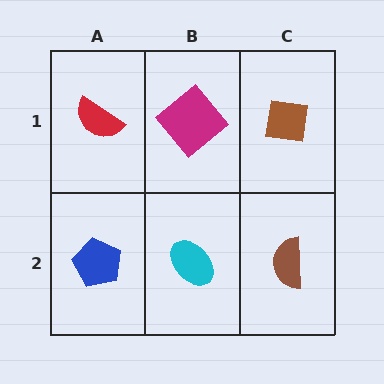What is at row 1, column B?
A magenta diamond.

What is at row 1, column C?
A brown square.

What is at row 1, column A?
A red semicircle.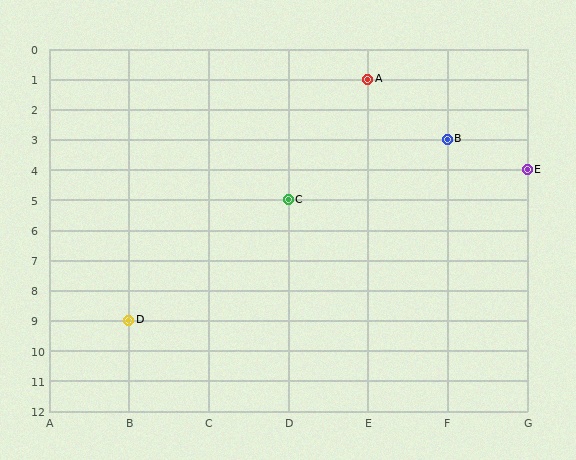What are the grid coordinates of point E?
Point E is at grid coordinates (G, 4).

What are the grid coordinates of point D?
Point D is at grid coordinates (B, 9).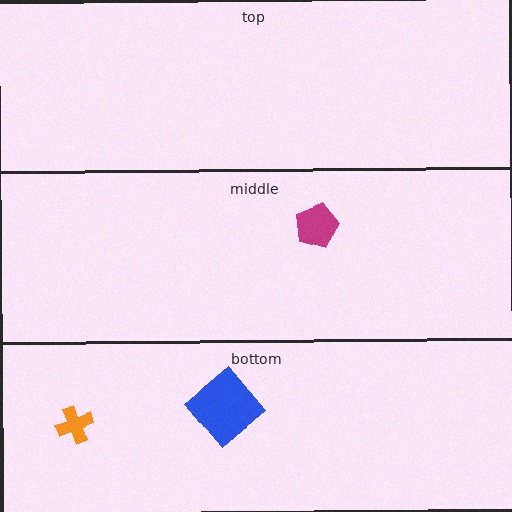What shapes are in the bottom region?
The orange cross, the blue diamond.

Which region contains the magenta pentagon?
The middle region.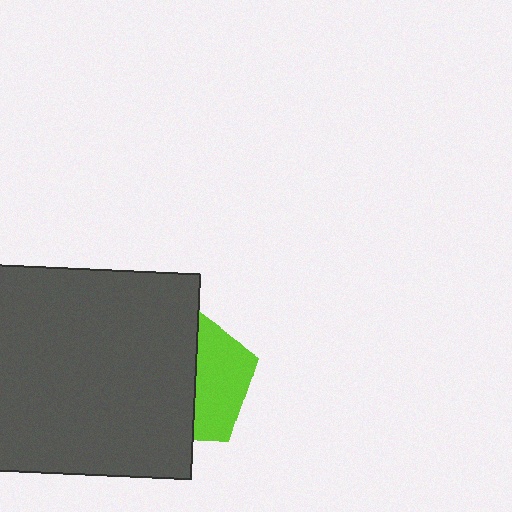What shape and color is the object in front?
The object in front is a dark gray rectangle.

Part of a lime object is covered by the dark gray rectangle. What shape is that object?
It is a pentagon.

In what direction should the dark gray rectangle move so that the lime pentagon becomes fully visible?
The dark gray rectangle should move left. That is the shortest direction to clear the overlap and leave the lime pentagon fully visible.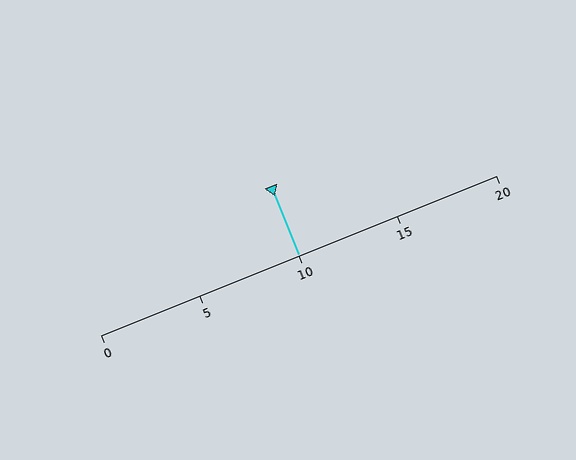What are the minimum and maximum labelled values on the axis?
The axis runs from 0 to 20.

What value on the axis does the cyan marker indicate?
The marker indicates approximately 10.